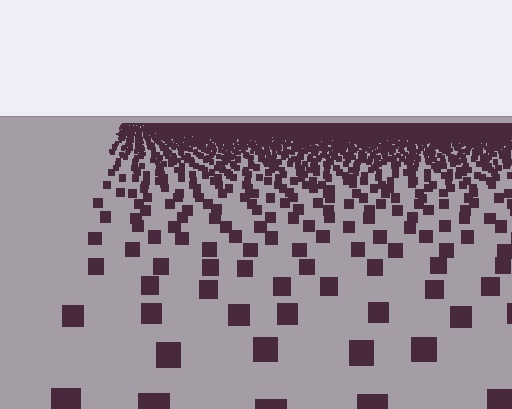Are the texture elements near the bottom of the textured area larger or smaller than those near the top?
Larger. Near the bottom, elements are closer to the viewer and appear at a bigger on-screen size.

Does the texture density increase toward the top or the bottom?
Density increases toward the top.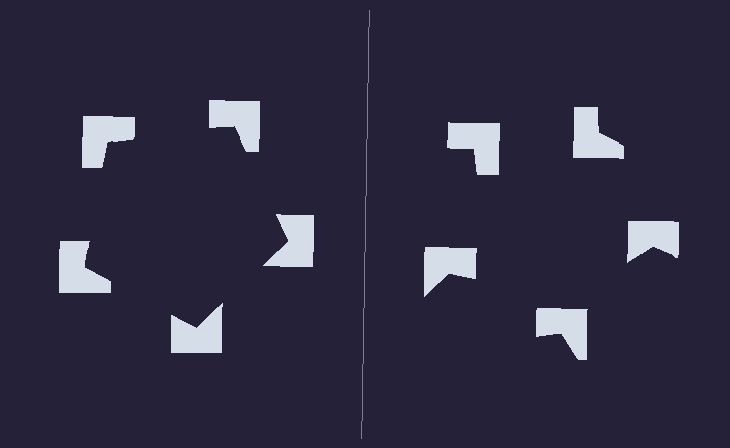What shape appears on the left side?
An illusory pentagon.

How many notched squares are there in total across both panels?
10 — 5 on each side.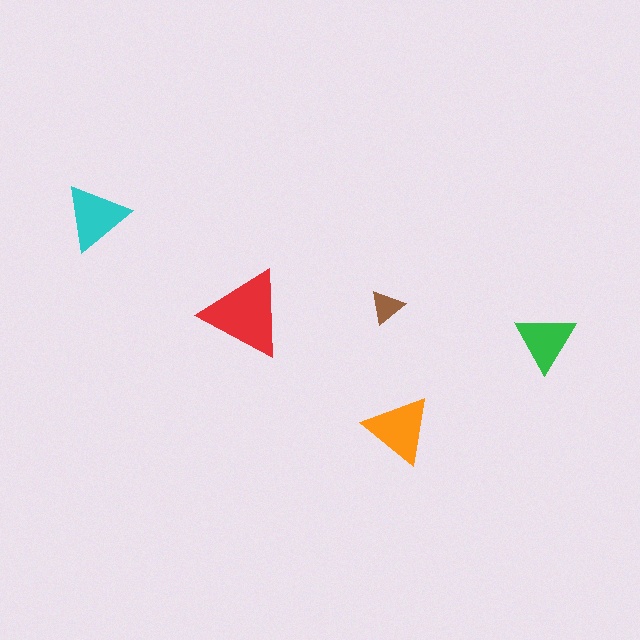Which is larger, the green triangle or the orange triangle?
The orange one.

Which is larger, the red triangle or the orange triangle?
The red one.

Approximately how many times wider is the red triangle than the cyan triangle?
About 1.5 times wider.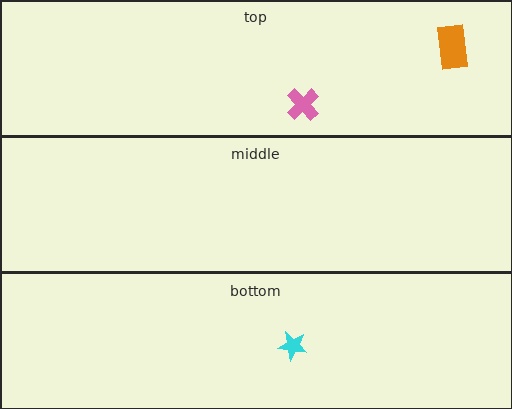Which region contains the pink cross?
The top region.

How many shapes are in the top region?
2.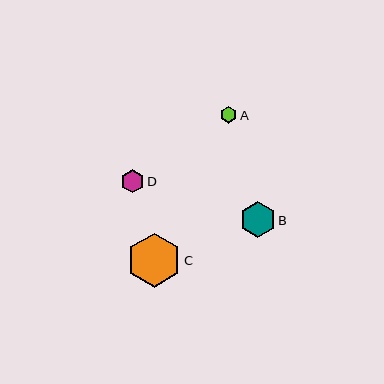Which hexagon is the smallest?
Hexagon A is the smallest with a size of approximately 16 pixels.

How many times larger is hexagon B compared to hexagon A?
Hexagon B is approximately 2.2 times the size of hexagon A.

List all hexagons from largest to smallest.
From largest to smallest: C, B, D, A.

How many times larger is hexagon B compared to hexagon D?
Hexagon B is approximately 1.5 times the size of hexagon D.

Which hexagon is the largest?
Hexagon C is the largest with a size of approximately 54 pixels.